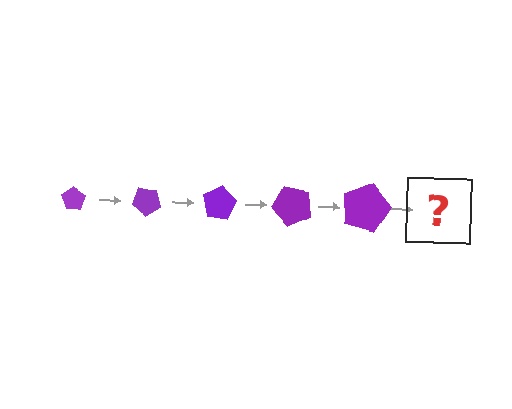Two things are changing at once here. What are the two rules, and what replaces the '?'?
The two rules are that the pentagon grows larger each step and it rotates 40 degrees each step. The '?' should be a pentagon, larger than the previous one and rotated 200 degrees from the start.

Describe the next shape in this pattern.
It should be a pentagon, larger than the previous one and rotated 200 degrees from the start.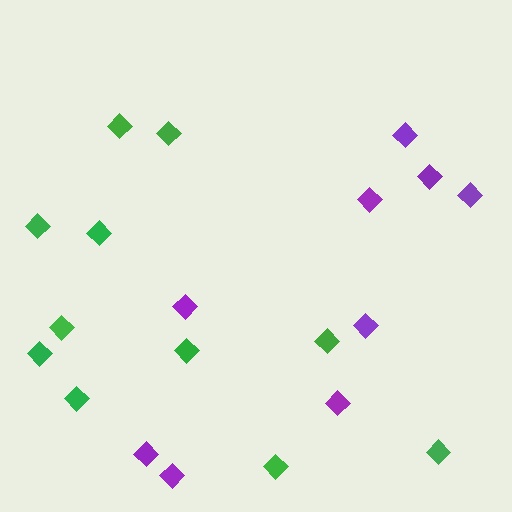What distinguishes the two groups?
There are 2 groups: one group of green diamonds (11) and one group of purple diamonds (9).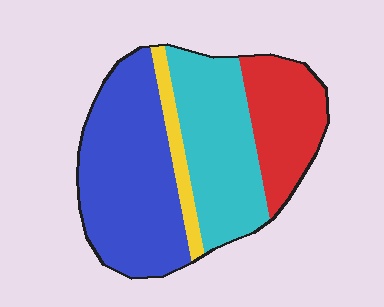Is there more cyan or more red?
Cyan.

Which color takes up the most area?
Blue, at roughly 40%.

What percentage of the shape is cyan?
Cyan covers around 30% of the shape.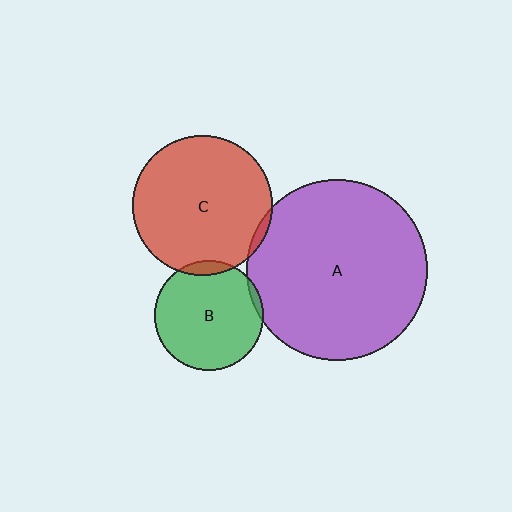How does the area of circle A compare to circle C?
Approximately 1.7 times.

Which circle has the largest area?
Circle A (purple).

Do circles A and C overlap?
Yes.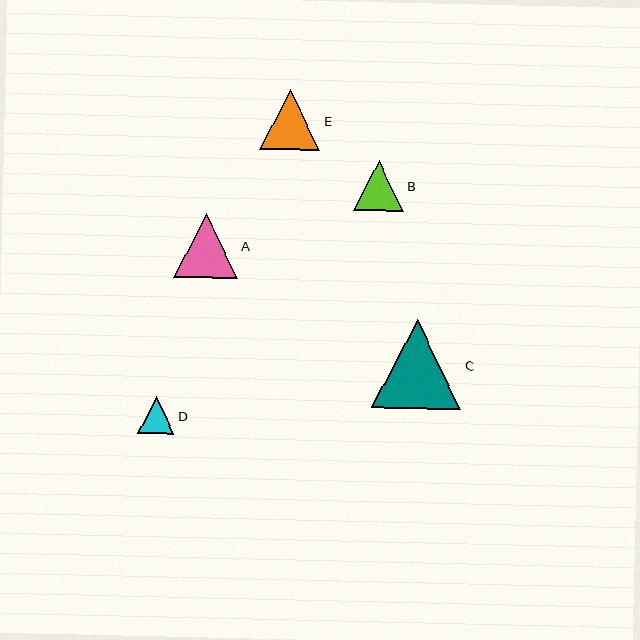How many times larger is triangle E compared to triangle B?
Triangle E is approximately 1.2 times the size of triangle B.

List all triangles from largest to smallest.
From largest to smallest: C, A, E, B, D.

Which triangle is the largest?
Triangle C is the largest with a size of approximately 90 pixels.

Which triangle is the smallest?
Triangle D is the smallest with a size of approximately 36 pixels.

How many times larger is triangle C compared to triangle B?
Triangle C is approximately 1.8 times the size of triangle B.